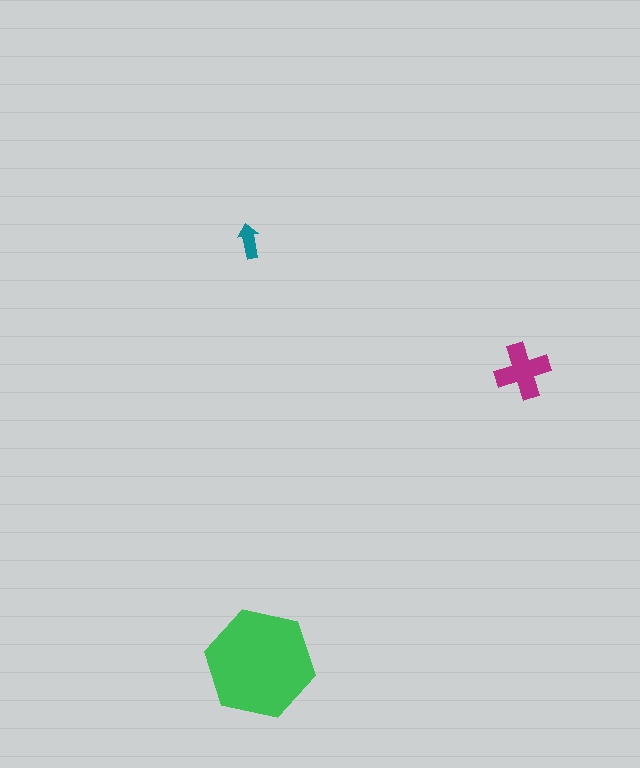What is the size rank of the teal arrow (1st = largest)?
3rd.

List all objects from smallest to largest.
The teal arrow, the magenta cross, the green hexagon.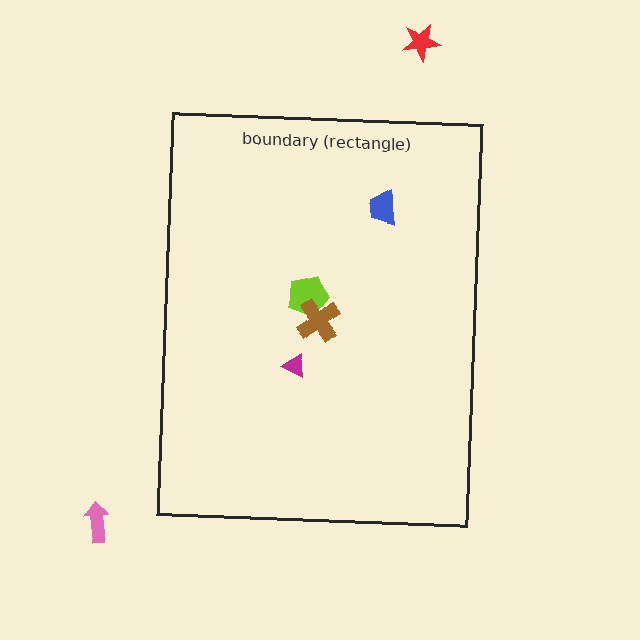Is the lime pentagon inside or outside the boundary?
Inside.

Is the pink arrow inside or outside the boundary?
Outside.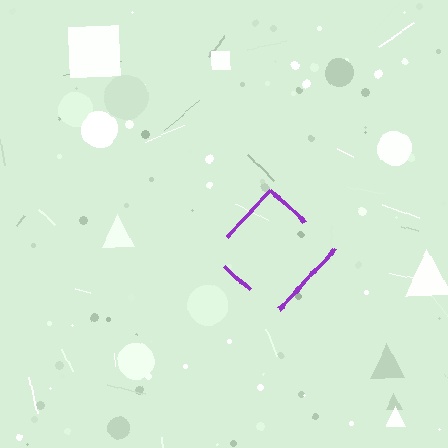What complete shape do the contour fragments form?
The contour fragments form a diamond.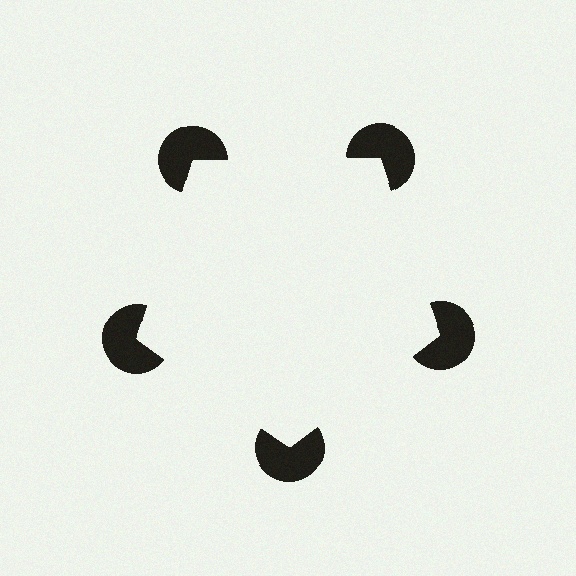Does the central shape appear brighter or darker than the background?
It typically appears slightly brighter than the background, even though no actual brightness change is drawn.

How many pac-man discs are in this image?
There are 5 — one at each vertex of the illusory pentagon.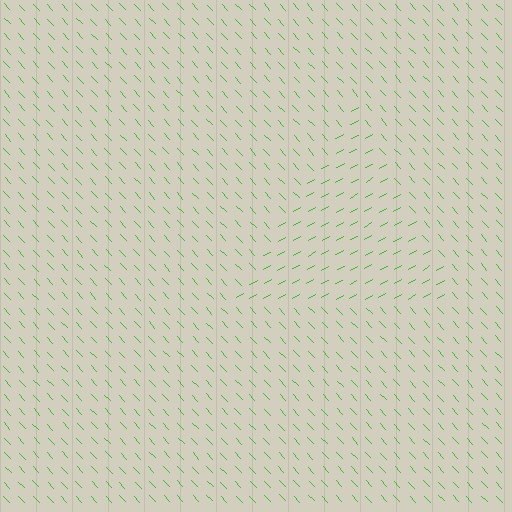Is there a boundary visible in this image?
Yes, there is a texture boundary formed by a change in line orientation.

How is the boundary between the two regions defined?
The boundary is defined purely by a change in line orientation (approximately 77 degrees difference). All lines are the same color and thickness.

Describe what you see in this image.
The image is filled with small green line segments. A triangle region in the image has lines oriented differently from the surrounding lines, creating a visible texture boundary.